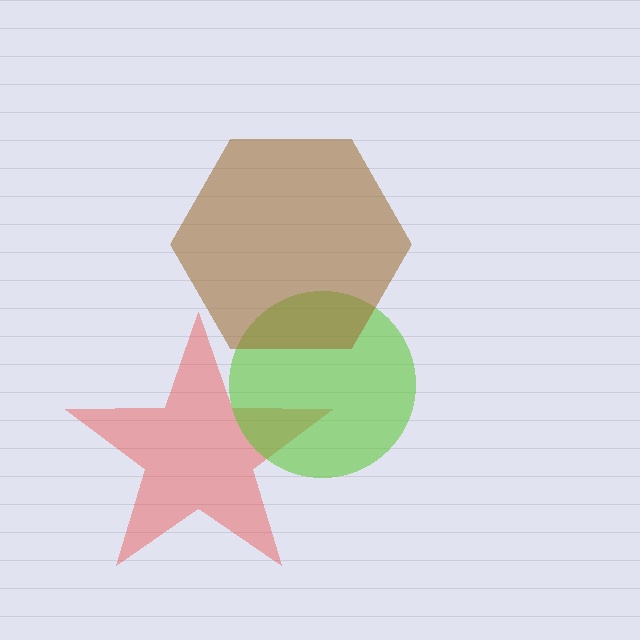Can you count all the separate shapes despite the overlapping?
Yes, there are 3 separate shapes.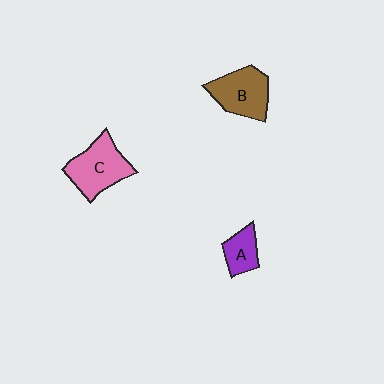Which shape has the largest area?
Shape C (pink).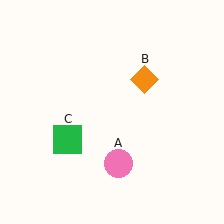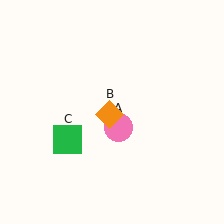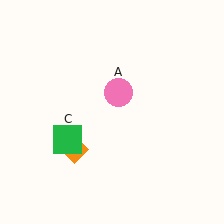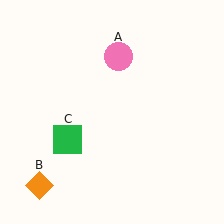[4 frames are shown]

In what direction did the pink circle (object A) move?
The pink circle (object A) moved up.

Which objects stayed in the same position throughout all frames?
Green square (object C) remained stationary.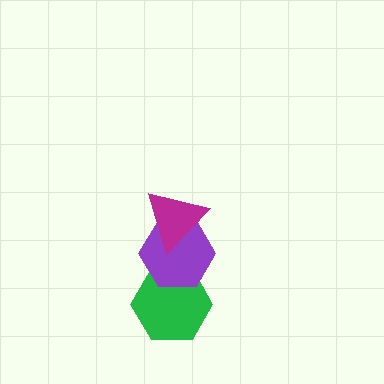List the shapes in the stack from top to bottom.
From top to bottom: the magenta triangle, the purple hexagon, the green hexagon.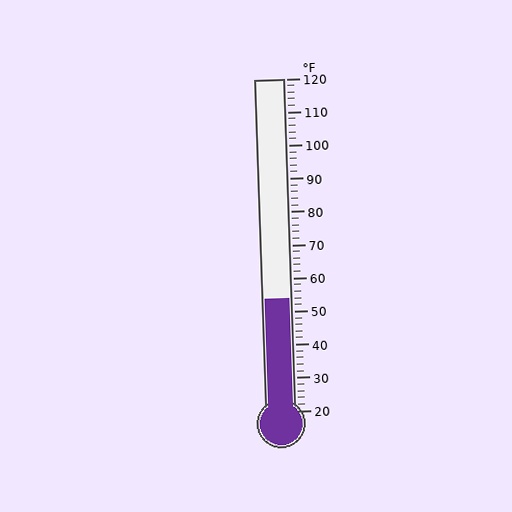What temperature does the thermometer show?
The thermometer shows approximately 54°F.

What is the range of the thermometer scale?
The thermometer scale ranges from 20°F to 120°F.